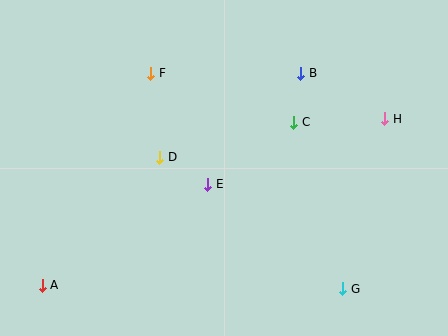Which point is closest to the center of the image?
Point E at (208, 184) is closest to the center.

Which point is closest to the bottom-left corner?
Point A is closest to the bottom-left corner.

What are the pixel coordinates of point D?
Point D is at (160, 157).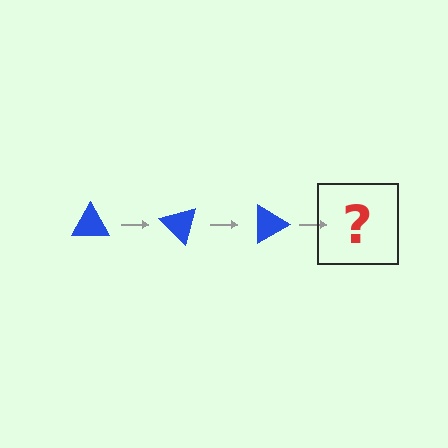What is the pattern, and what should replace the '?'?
The pattern is that the triangle rotates 45 degrees each step. The '?' should be a blue triangle rotated 135 degrees.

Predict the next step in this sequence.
The next step is a blue triangle rotated 135 degrees.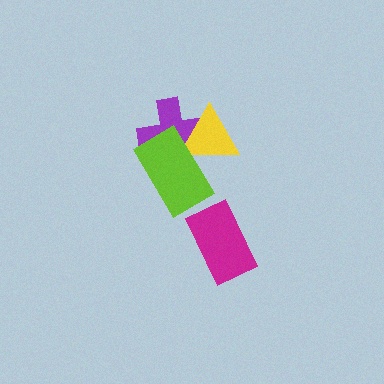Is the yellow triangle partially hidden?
Yes, it is partially covered by another shape.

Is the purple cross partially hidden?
Yes, it is partially covered by another shape.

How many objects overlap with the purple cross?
2 objects overlap with the purple cross.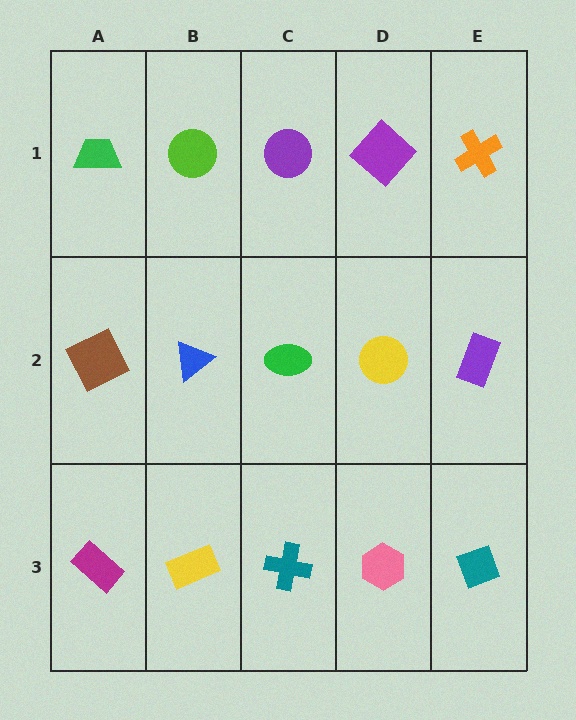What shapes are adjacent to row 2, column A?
A green trapezoid (row 1, column A), a magenta rectangle (row 3, column A), a blue triangle (row 2, column B).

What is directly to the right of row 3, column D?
A teal diamond.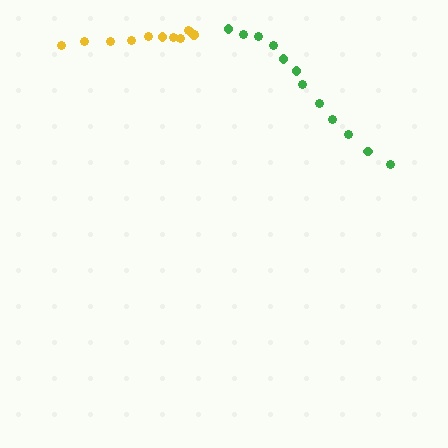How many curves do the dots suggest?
There are 2 distinct paths.